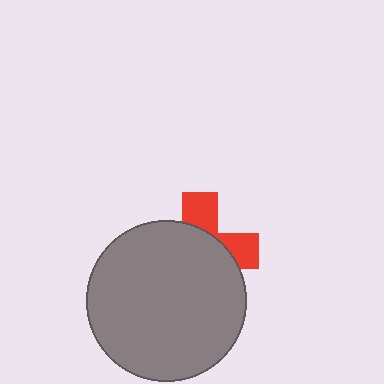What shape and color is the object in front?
The object in front is a gray circle.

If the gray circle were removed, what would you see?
You would see the complete red cross.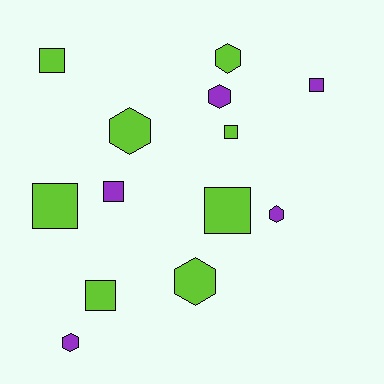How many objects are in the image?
There are 13 objects.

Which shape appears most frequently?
Square, with 7 objects.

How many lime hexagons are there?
There are 3 lime hexagons.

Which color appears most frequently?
Lime, with 8 objects.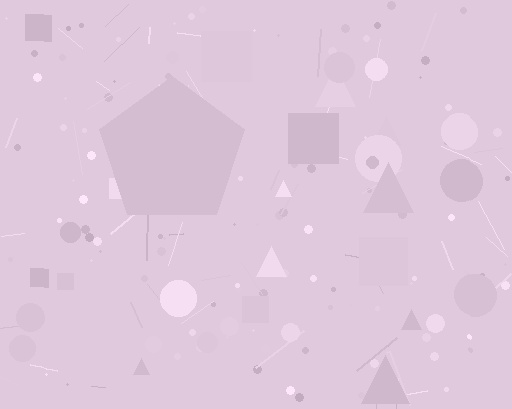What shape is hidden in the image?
A pentagon is hidden in the image.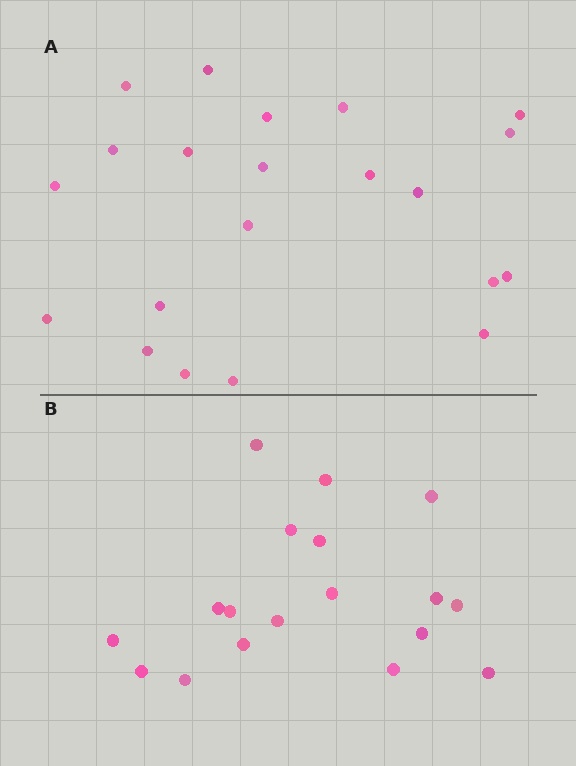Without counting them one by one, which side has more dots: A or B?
Region A (the top region) has more dots.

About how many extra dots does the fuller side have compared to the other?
Region A has just a few more — roughly 2 or 3 more dots than region B.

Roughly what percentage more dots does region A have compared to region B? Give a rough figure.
About 15% more.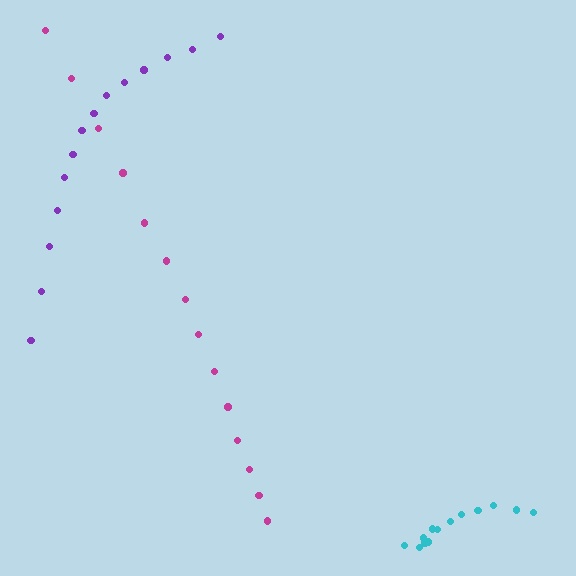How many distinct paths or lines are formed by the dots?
There are 3 distinct paths.